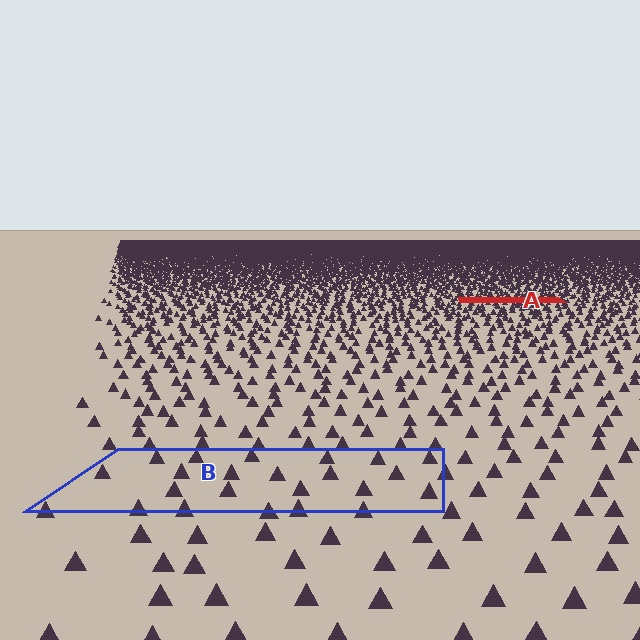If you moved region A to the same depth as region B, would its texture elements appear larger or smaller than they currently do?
They would appear larger. At a closer depth, the same texture elements are projected at a bigger on-screen size.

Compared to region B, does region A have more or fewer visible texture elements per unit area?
Region A has more texture elements per unit area — they are packed more densely because it is farther away.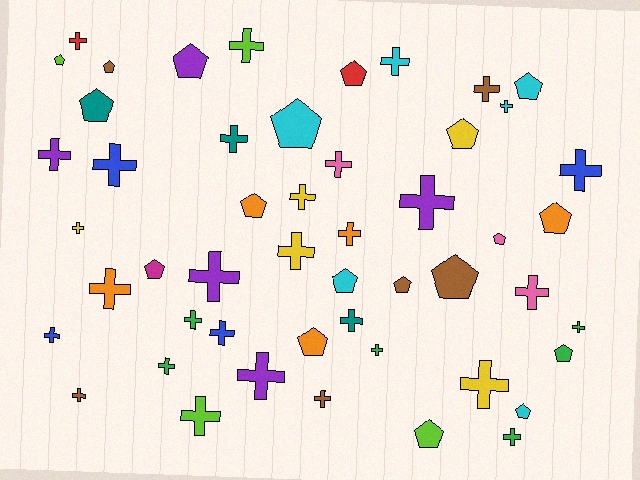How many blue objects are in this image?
There are 4 blue objects.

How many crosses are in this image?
There are 31 crosses.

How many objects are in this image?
There are 50 objects.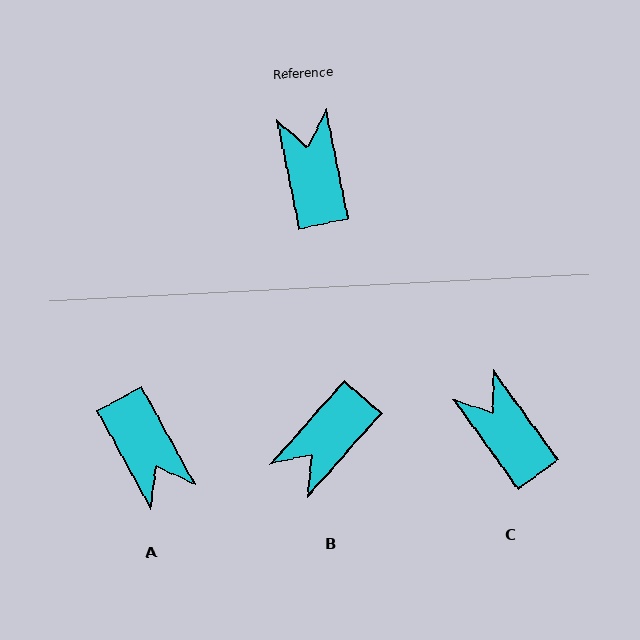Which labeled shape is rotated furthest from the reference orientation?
A, about 163 degrees away.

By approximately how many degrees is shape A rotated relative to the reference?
Approximately 163 degrees clockwise.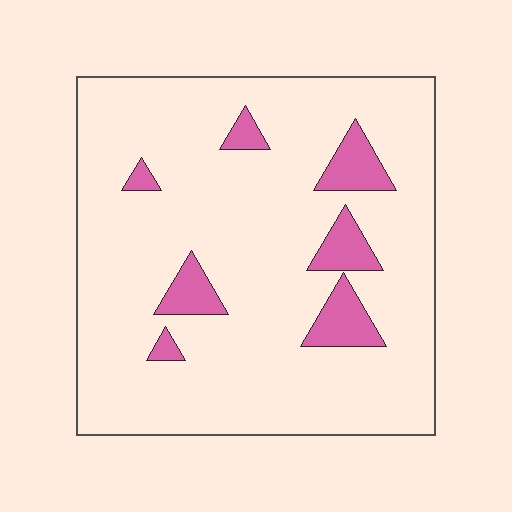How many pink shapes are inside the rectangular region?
7.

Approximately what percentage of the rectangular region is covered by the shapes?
Approximately 10%.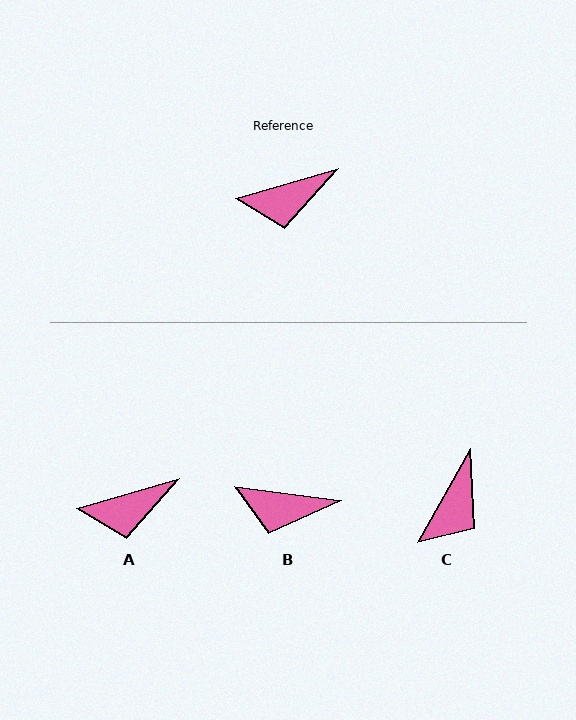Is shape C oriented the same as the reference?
No, it is off by about 45 degrees.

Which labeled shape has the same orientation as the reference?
A.